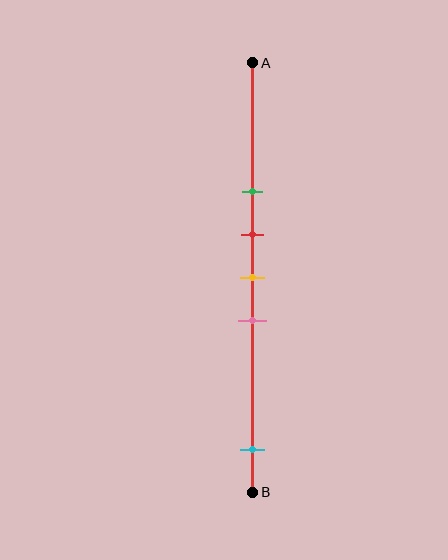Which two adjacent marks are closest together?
The red and yellow marks are the closest adjacent pair.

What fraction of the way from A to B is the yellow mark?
The yellow mark is approximately 50% (0.5) of the way from A to B.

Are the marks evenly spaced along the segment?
No, the marks are not evenly spaced.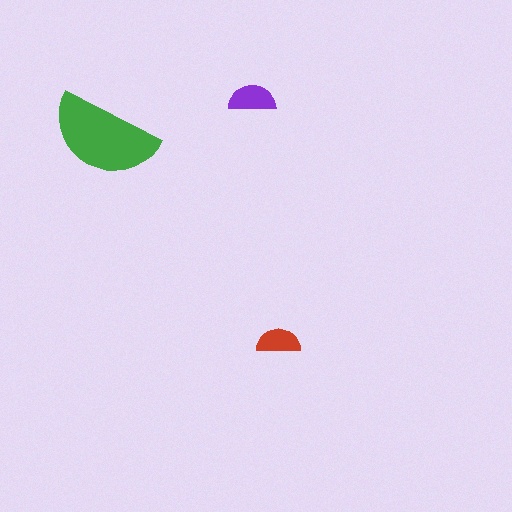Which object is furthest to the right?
The red semicircle is rightmost.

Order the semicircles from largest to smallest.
the green one, the purple one, the red one.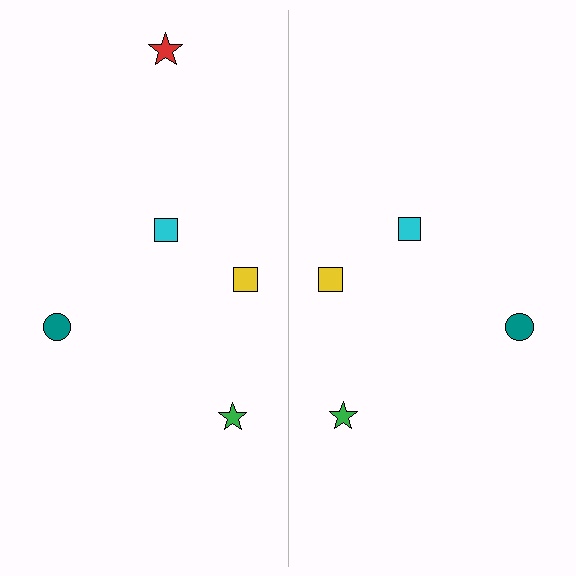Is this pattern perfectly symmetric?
No, the pattern is not perfectly symmetric. A red star is missing from the right side.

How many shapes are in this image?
There are 9 shapes in this image.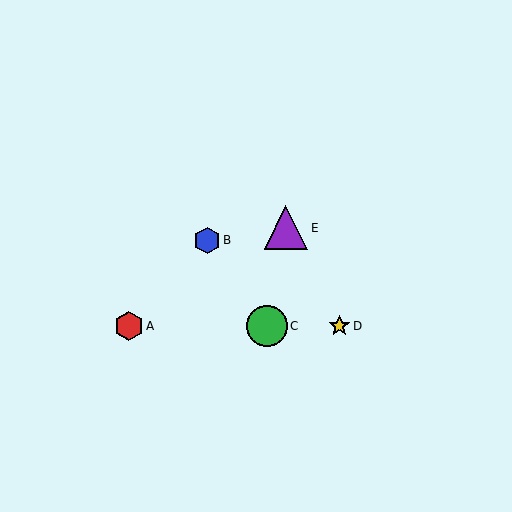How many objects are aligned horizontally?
3 objects (A, C, D) are aligned horizontally.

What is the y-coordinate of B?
Object B is at y≈240.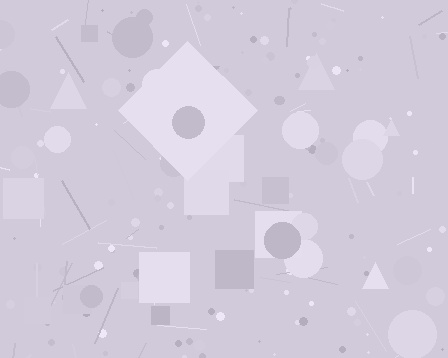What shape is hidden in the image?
A diamond is hidden in the image.